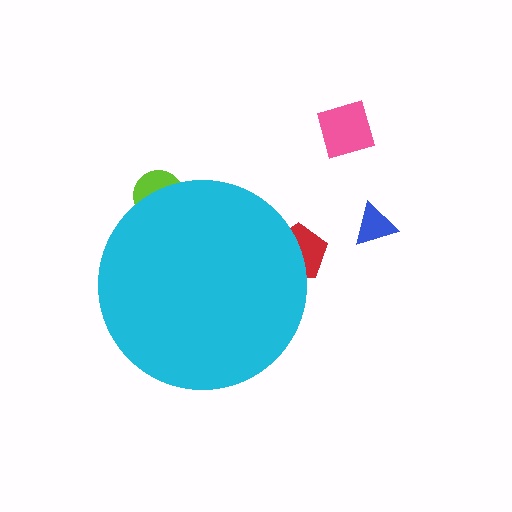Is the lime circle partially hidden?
Yes, the lime circle is partially hidden behind the cyan circle.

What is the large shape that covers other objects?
A cyan circle.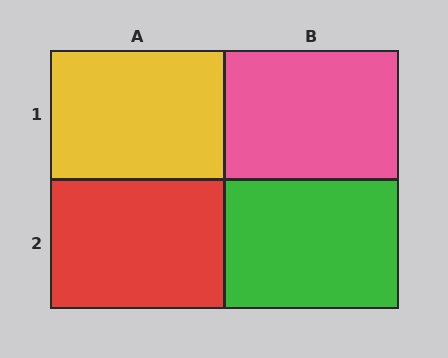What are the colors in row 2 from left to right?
Red, green.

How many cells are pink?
1 cell is pink.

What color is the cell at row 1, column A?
Yellow.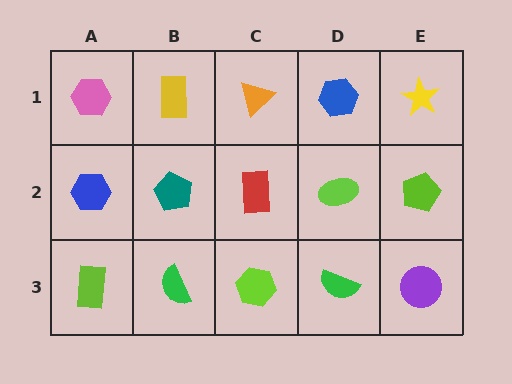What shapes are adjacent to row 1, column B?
A teal pentagon (row 2, column B), a pink hexagon (row 1, column A), an orange triangle (row 1, column C).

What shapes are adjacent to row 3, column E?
A lime pentagon (row 2, column E), a green semicircle (row 3, column D).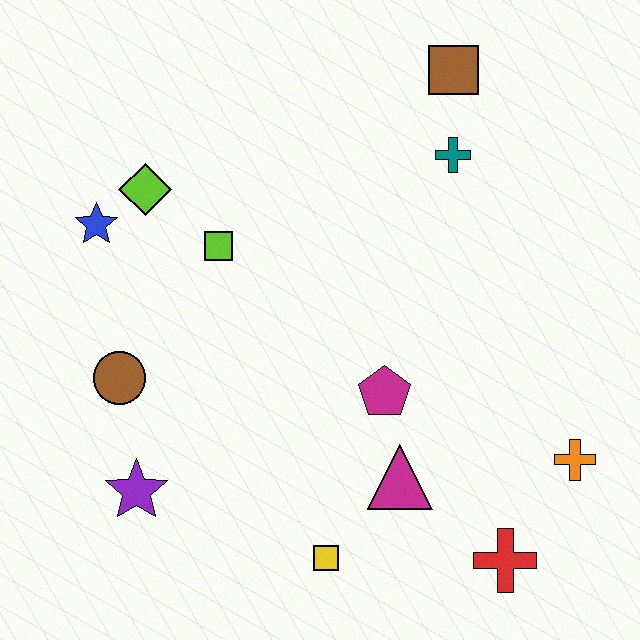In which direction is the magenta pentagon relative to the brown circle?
The magenta pentagon is to the right of the brown circle.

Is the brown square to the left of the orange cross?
Yes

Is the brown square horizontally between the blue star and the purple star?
No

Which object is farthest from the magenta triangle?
The brown square is farthest from the magenta triangle.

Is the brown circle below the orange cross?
No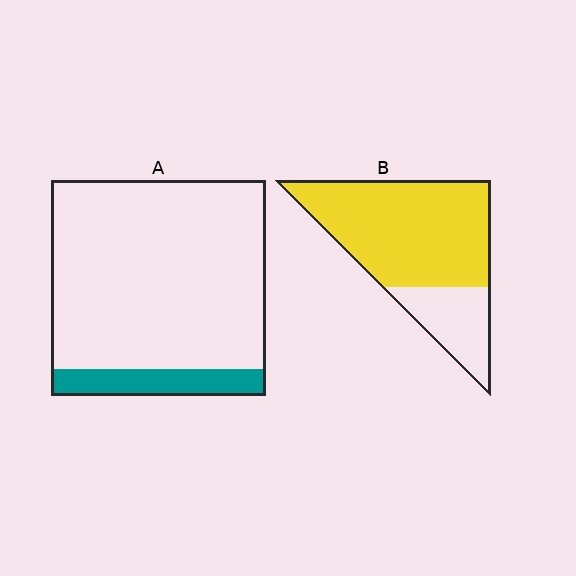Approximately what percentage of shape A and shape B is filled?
A is approximately 10% and B is approximately 75%.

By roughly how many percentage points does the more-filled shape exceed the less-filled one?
By roughly 60 percentage points (B over A).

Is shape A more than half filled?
No.